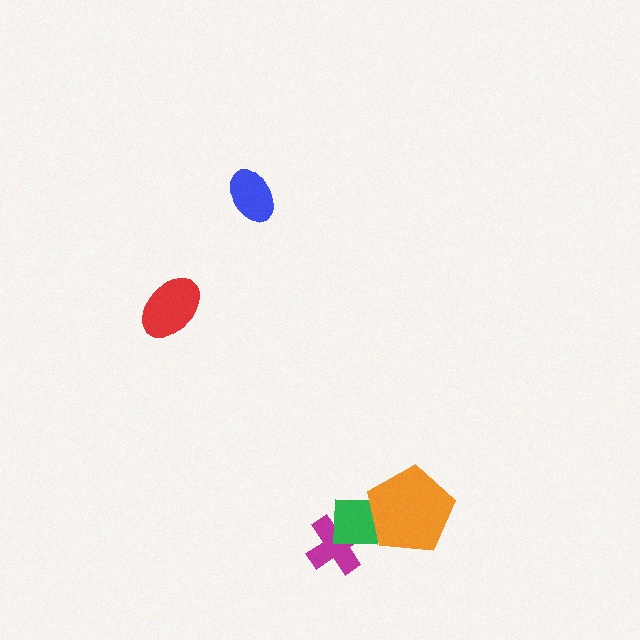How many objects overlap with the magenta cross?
1 object overlaps with the magenta cross.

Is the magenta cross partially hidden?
Yes, it is partially covered by another shape.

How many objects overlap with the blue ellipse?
0 objects overlap with the blue ellipse.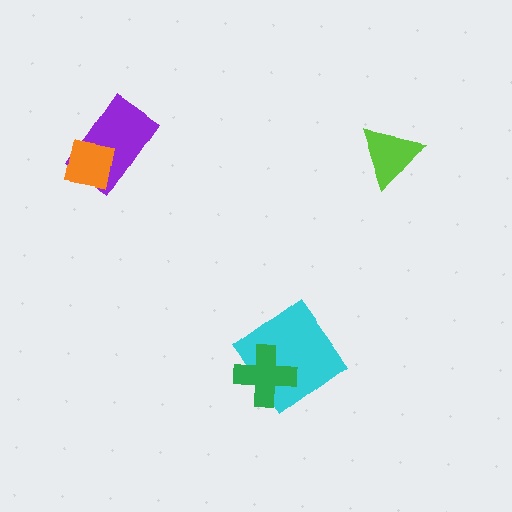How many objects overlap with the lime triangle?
0 objects overlap with the lime triangle.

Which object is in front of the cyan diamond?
The green cross is in front of the cyan diamond.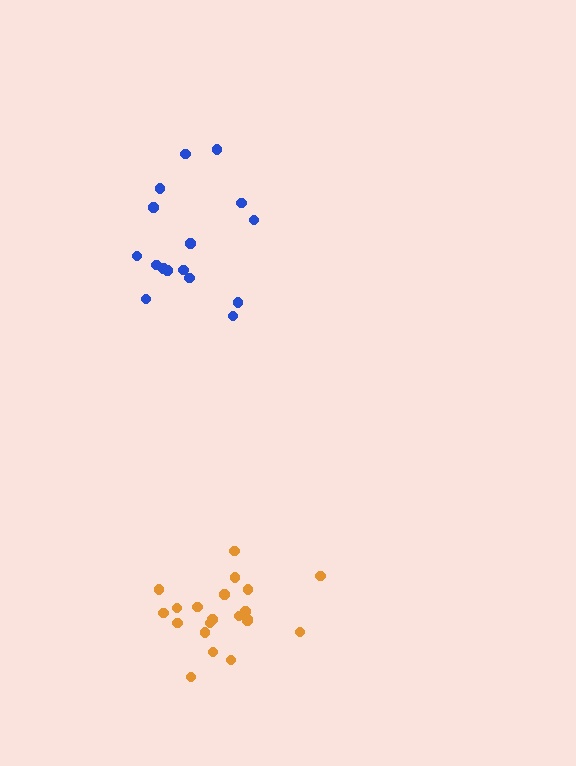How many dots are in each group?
Group 1: 21 dots, Group 2: 16 dots (37 total).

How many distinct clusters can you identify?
There are 2 distinct clusters.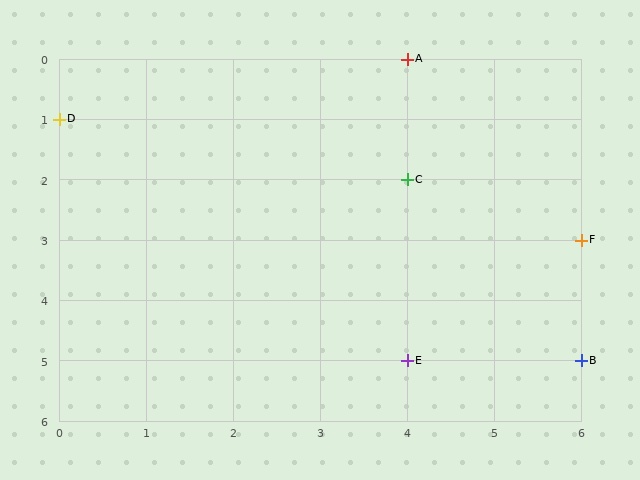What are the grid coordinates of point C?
Point C is at grid coordinates (4, 2).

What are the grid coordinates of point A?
Point A is at grid coordinates (4, 0).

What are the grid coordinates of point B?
Point B is at grid coordinates (6, 5).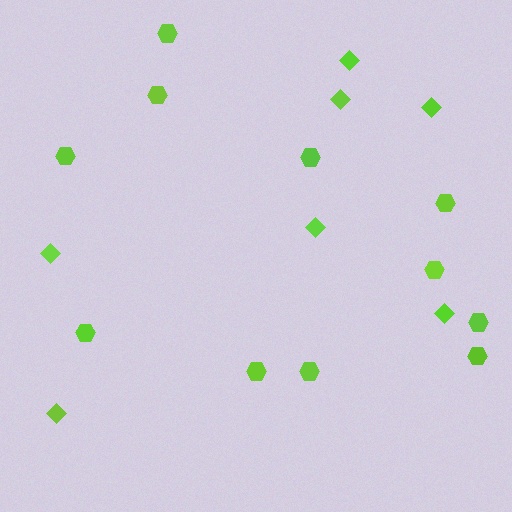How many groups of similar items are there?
There are 2 groups: one group of diamonds (7) and one group of hexagons (11).